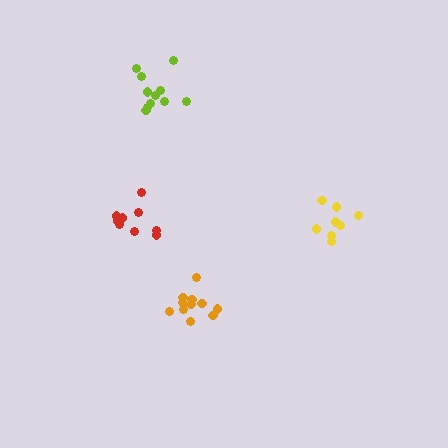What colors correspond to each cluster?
The clusters are colored: lime, red, orange, yellow.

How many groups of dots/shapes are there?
There are 4 groups.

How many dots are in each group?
Group 1: 11 dots, Group 2: 9 dots, Group 3: 11 dots, Group 4: 8 dots (39 total).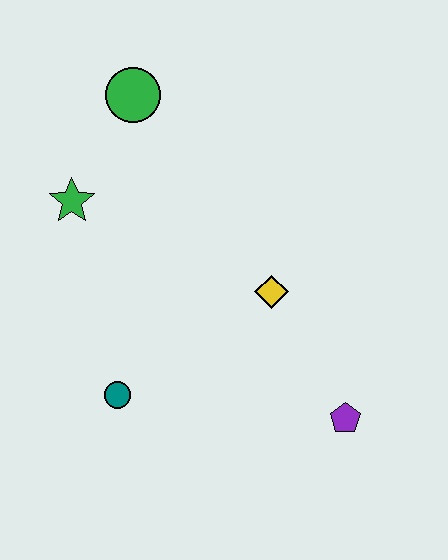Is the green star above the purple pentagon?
Yes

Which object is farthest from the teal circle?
The green circle is farthest from the teal circle.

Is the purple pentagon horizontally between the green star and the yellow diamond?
No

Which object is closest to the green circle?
The green star is closest to the green circle.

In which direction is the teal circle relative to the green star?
The teal circle is below the green star.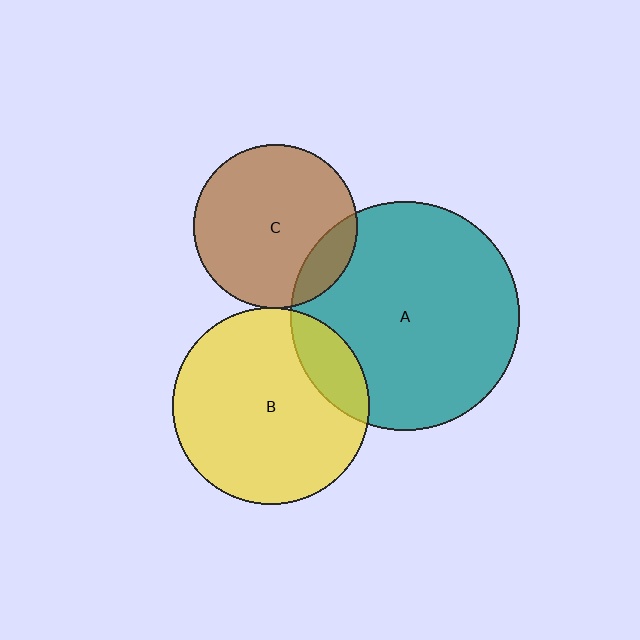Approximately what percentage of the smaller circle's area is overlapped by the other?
Approximately 5%.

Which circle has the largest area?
Circle A (teal).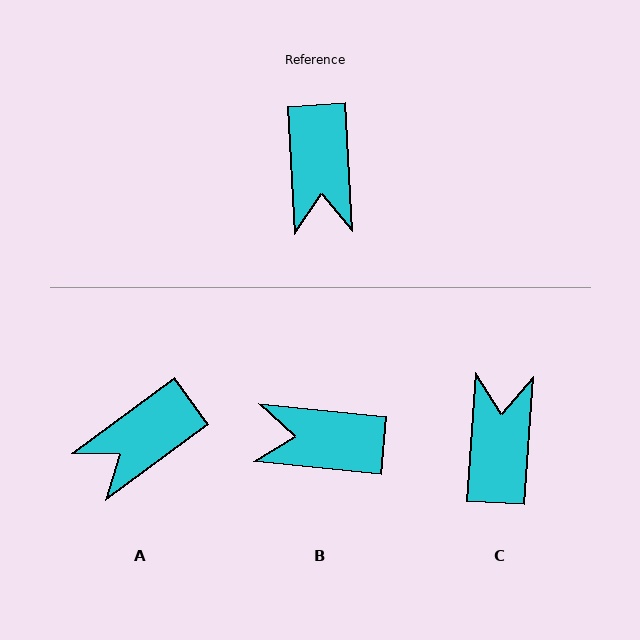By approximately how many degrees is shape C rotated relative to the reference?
Approximately 173 degrees counter-clockwise.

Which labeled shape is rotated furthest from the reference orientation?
C, about 173 degrees away.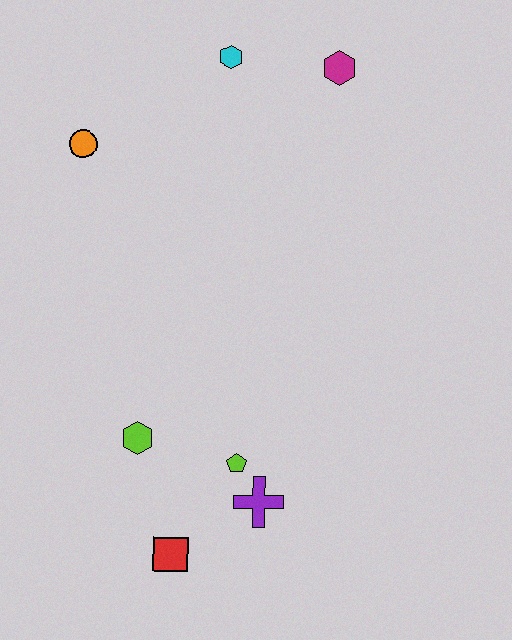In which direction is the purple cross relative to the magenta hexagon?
The purple cross is below the magenta hexagon.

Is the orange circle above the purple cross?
Yes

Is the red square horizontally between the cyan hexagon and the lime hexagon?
Yes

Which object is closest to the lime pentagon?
The purple cross is closest to the lime pentagon.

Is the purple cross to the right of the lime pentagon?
Yes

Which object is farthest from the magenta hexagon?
The red square is farthest from the magenta hexagon.